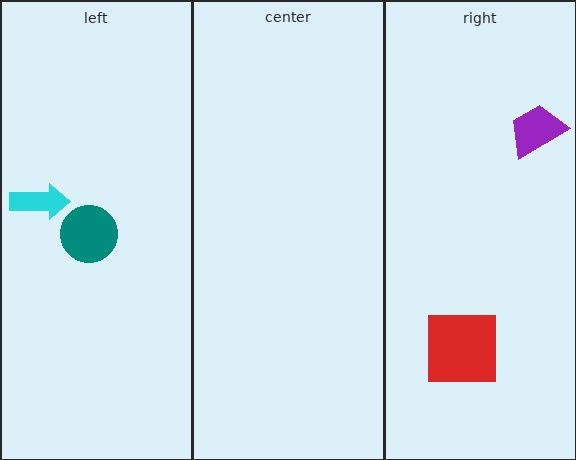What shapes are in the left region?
The teal circle, the cyan arrow.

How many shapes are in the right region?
2.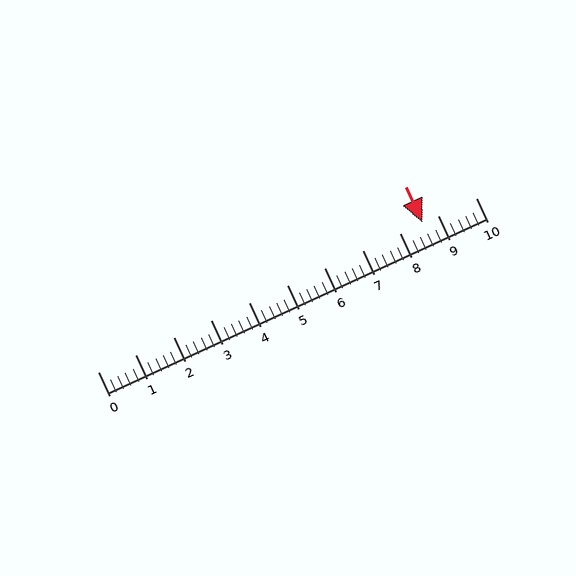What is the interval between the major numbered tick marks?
The major tick marks are spaced 1 units apart.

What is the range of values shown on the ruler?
The ruler shows values from 0 to 10.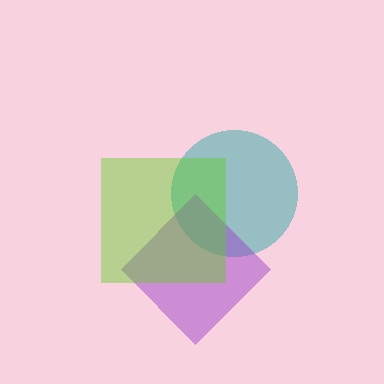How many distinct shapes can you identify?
There are 3 distinct shapes: a teal circle, a purple diamond, a lime square.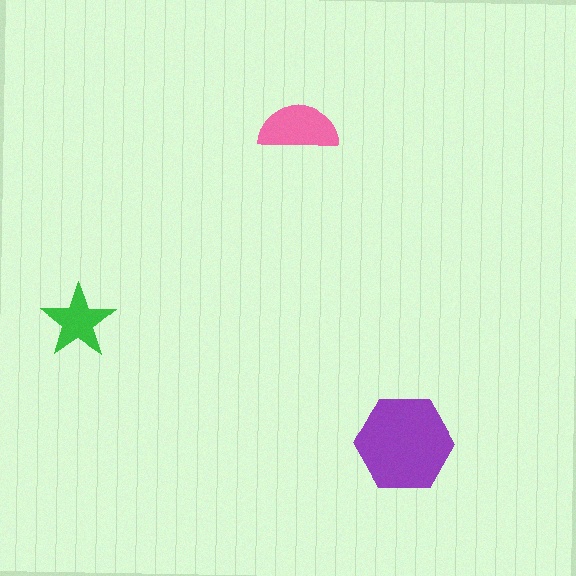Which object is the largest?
The purple hexagon.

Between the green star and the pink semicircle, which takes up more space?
The pink semicircle.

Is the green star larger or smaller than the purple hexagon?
Smaller.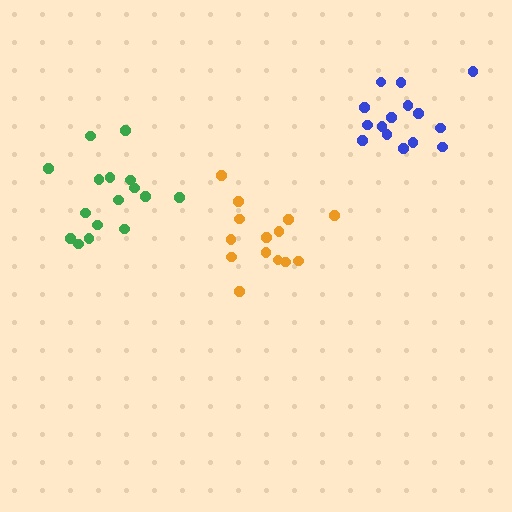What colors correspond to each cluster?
The clusters are colored: blue, orange, green.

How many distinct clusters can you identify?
There are 3 distinct clusters.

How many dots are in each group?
Group 1: 15 dots, Group 2: 14 dots, Group 3: 16 dots (45 total).